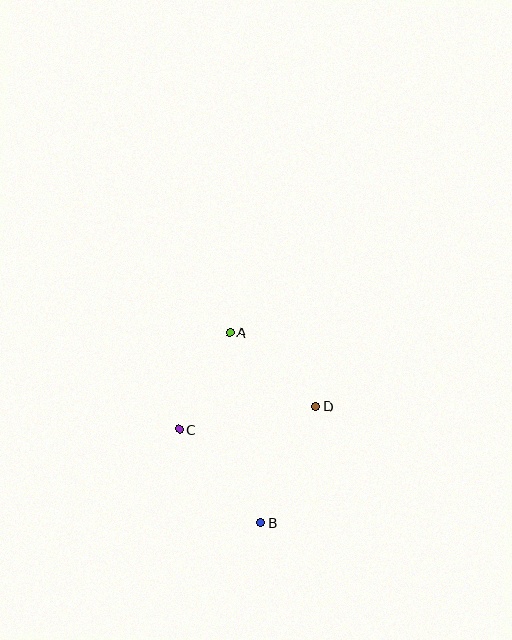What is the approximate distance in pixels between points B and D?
The distance between B and D is approximately 128 pixels.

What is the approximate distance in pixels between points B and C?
The distance between B and C is approximately 124 pixels.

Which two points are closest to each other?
Points A and C are closest to each other.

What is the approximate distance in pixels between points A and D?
The distance between A and D is approximately 113 pixels.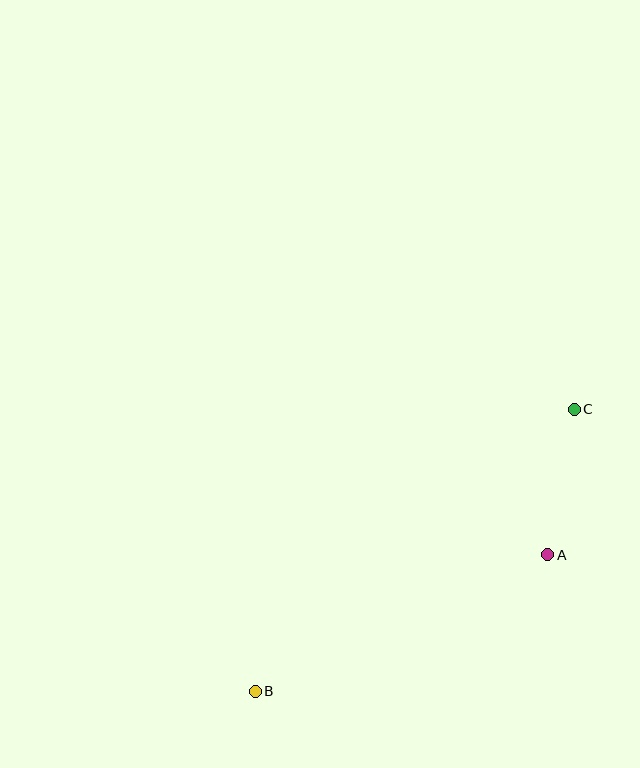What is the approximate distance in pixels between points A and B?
The distance between A and B is approximately 323 pixels.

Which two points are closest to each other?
Points A and C are closest to each other.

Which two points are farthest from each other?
Points B and C are farthest from each other.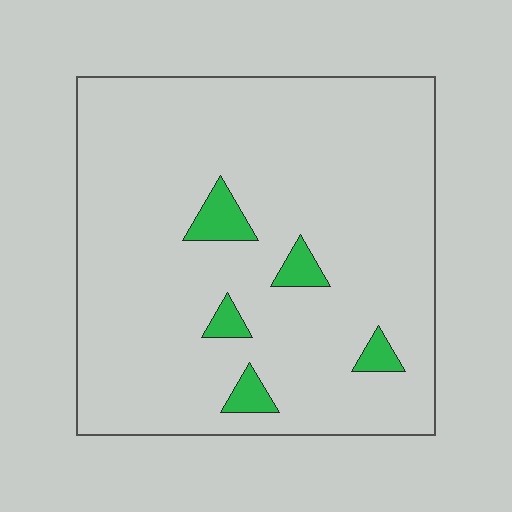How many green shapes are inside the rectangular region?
5.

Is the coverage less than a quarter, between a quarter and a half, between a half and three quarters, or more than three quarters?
Less than a quarter.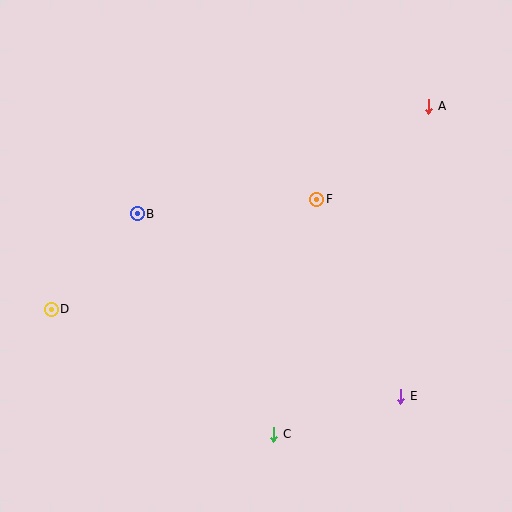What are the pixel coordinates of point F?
Point F is at (317, 199).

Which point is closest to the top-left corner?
Point B is closest to the top-left corner.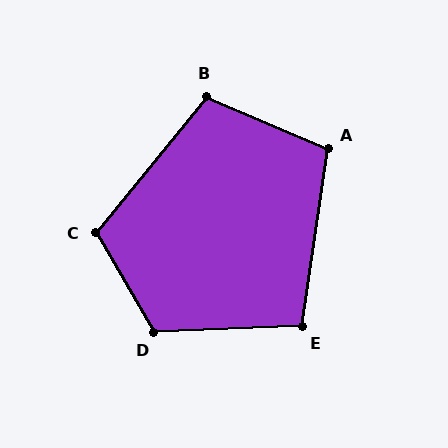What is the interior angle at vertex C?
Approximately 110 degrees (obtuse).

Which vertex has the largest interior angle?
D, at approximately 118 degrees.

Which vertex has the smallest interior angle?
E, at approximately 101 degrees.